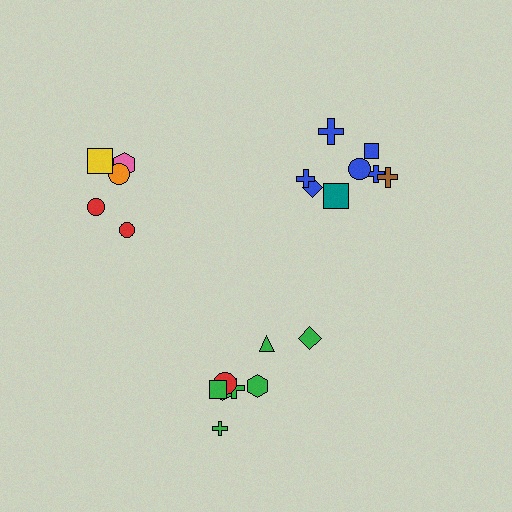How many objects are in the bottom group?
There are 8 objects.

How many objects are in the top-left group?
There are 5 objects.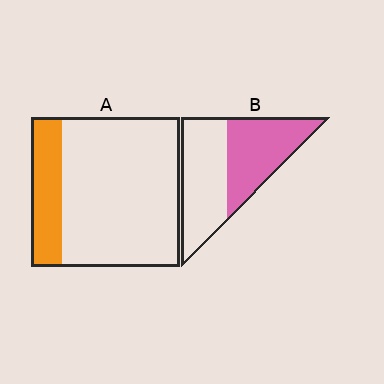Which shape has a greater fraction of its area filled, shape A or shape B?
Shape B.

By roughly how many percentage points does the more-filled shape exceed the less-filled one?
By roughly 25 percentage points (B over A).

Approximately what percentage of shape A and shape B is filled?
A is approximately 20% and B is approximately 50%.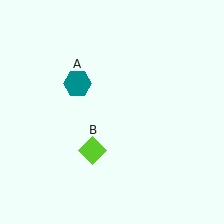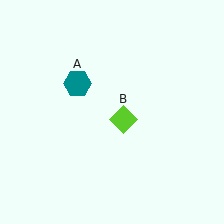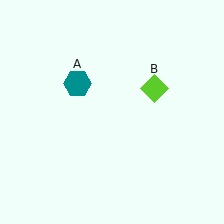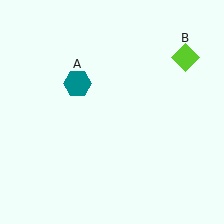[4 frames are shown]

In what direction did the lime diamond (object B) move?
The lime diamond (object B) moved up and to the right.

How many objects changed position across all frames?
1 object changed position: lime diamond (object B).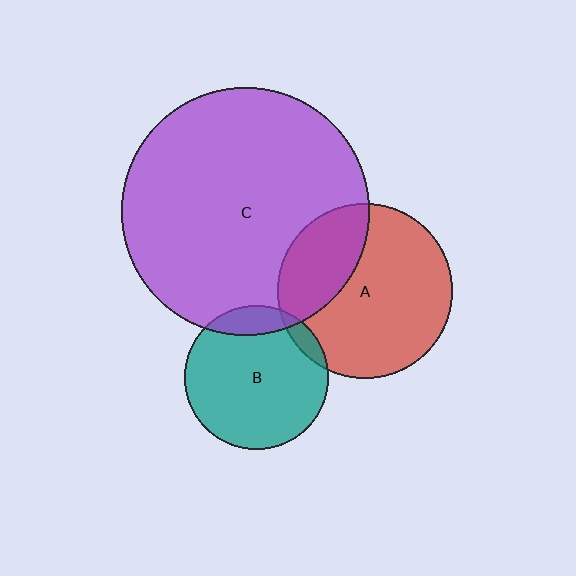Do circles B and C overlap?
Yes.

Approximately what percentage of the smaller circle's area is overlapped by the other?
Approximately 15%.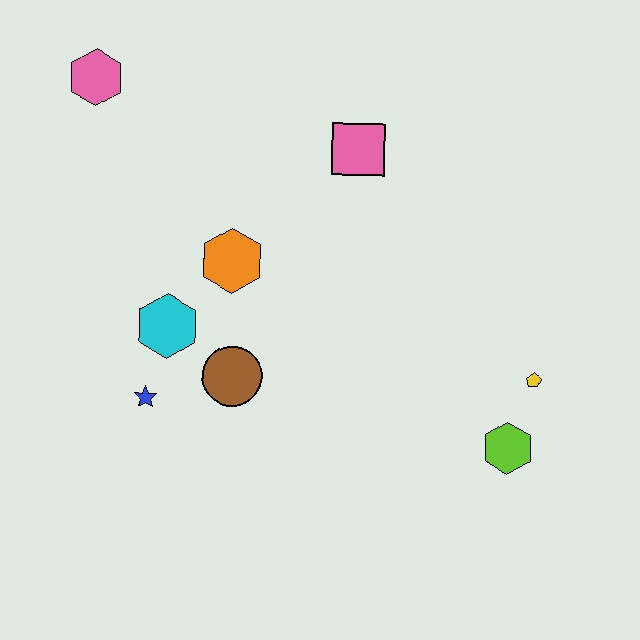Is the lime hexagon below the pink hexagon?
Yes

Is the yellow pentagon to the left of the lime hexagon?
No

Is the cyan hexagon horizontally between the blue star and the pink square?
Yes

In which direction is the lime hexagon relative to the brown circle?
The lime hexagon is to the right of the brown circle.